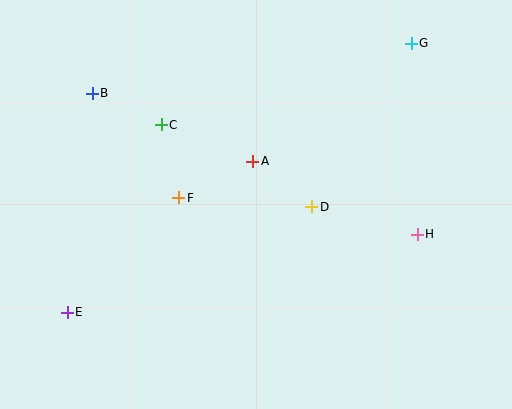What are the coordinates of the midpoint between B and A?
The midpoint between B and A is at (172, 127).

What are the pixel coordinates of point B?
Point B is at (92, 93).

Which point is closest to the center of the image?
Point A at (253, 161) is closest to the center.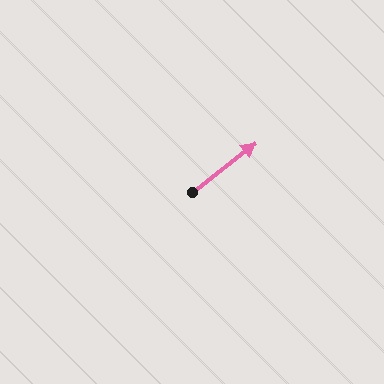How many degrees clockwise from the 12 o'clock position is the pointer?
Approximately 52 degrees.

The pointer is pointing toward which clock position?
Roughly 2 o'clock.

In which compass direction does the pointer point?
Northeast.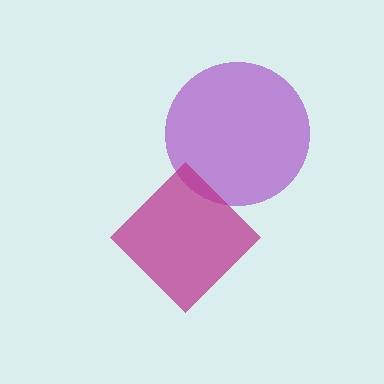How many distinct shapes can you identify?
There are 2 distinct shapes: a purple circle, a magenta diamond.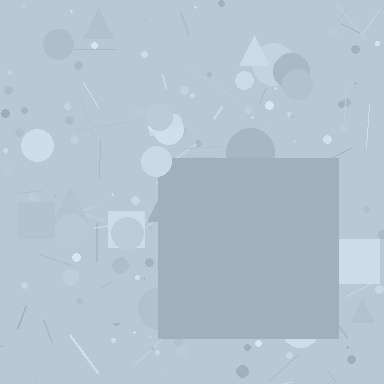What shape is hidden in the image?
A square is hidden in the image.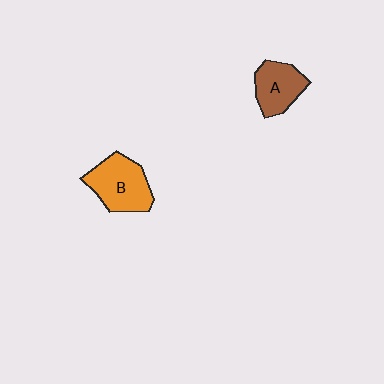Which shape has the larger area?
Shape B (orange).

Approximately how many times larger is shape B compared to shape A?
Approximately 1.3 times.